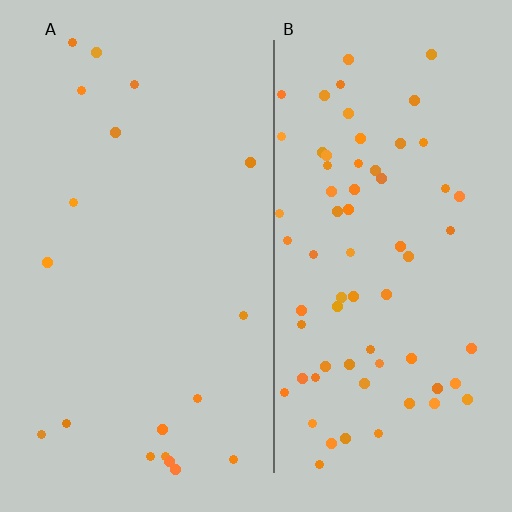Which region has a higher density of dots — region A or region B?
B (the right).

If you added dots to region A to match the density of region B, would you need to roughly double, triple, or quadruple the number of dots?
Approximately quadruple.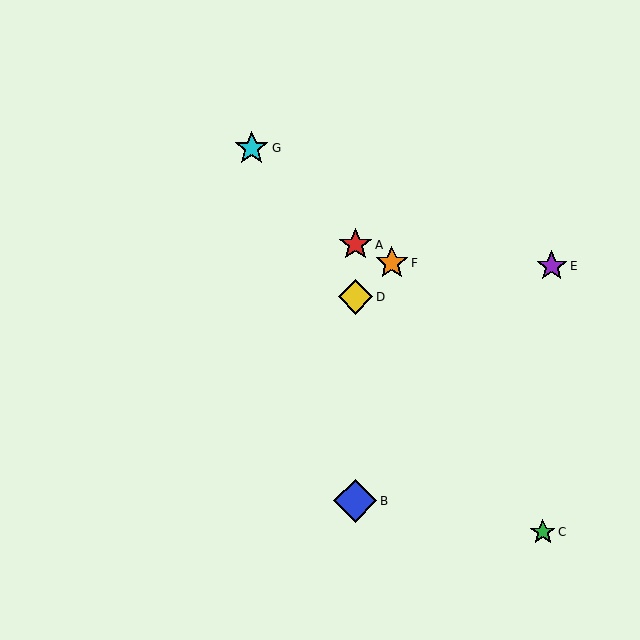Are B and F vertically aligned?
No, B is at x≈355 and F is at x≈392.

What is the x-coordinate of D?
Object D is at x≈355.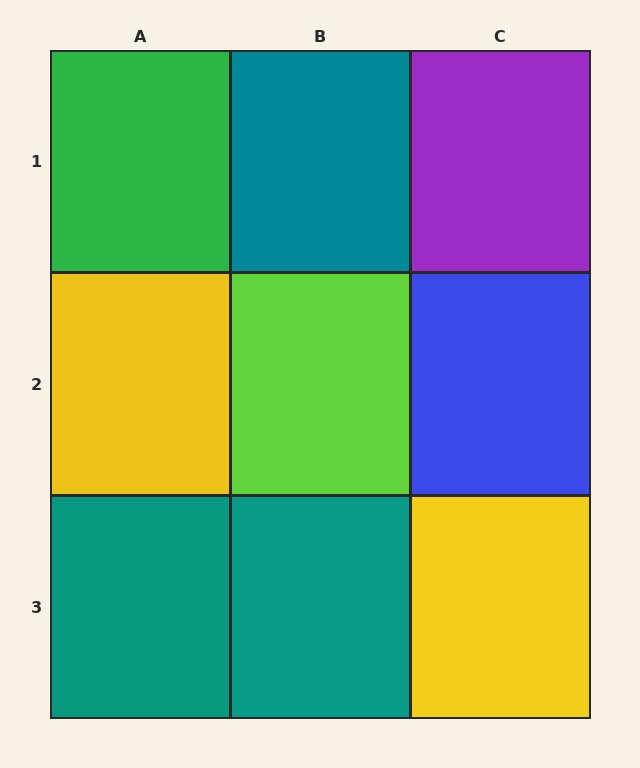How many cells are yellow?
2 cells are yellow.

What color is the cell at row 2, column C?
Blue.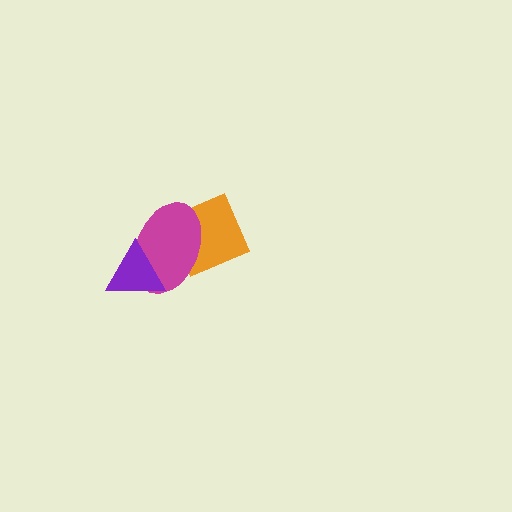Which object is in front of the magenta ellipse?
The purple triangle is in front of the magenta ellipse.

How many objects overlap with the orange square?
1 object overlaps with the orange square.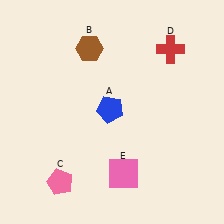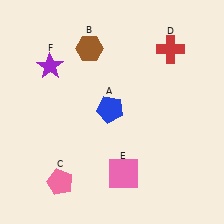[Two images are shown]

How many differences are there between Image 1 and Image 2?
There is 1 difference between the two images.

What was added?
A purple star (F) was added in Image 2.